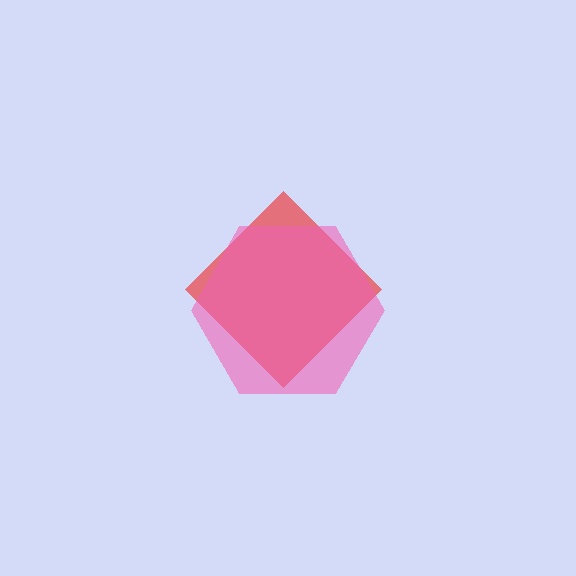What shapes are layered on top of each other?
The layered shapes are: a red diamond, a pink hexagon.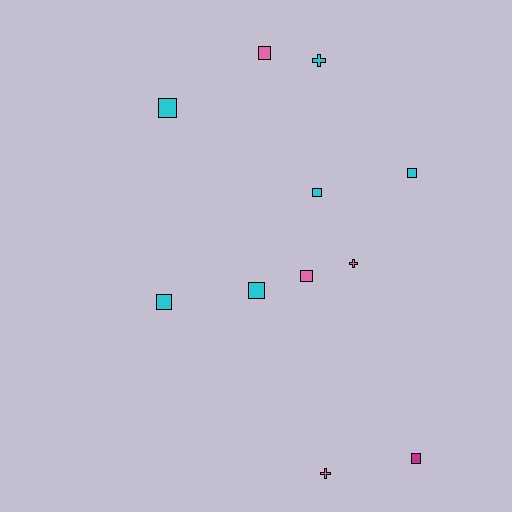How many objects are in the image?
There are 11 objects.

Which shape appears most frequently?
Square, with 8 objects.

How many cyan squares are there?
There are 5 cyan squares.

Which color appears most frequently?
Cyan, with 6 objects.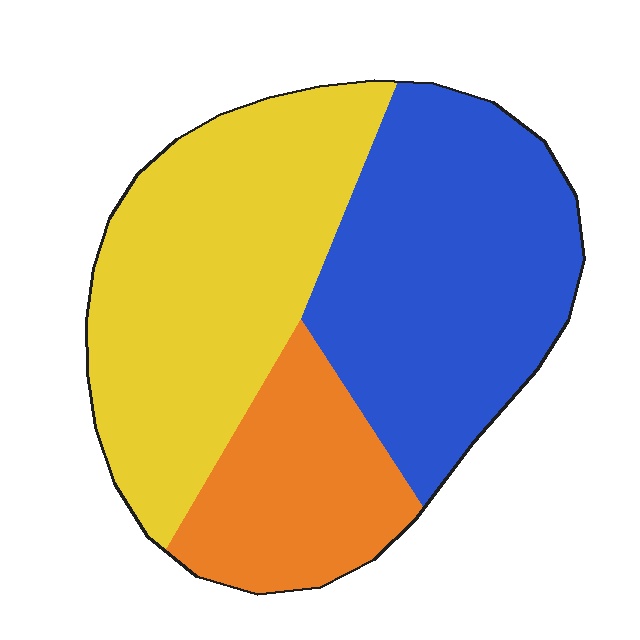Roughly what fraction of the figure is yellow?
Yellow covers roughly 40% of the figure.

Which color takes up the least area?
Orange, at roughly 20%.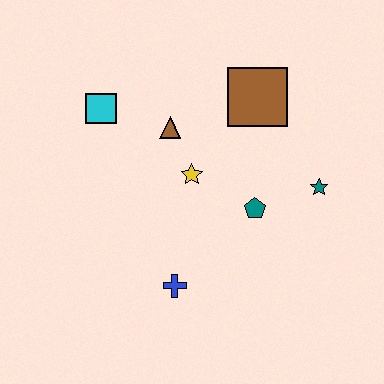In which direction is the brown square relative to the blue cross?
The brown square is above the blue cross.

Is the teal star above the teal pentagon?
Yes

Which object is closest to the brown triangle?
The yellow star is closest to the brown triangle.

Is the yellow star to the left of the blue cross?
No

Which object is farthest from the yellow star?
The teal star is farthest from the yellow star.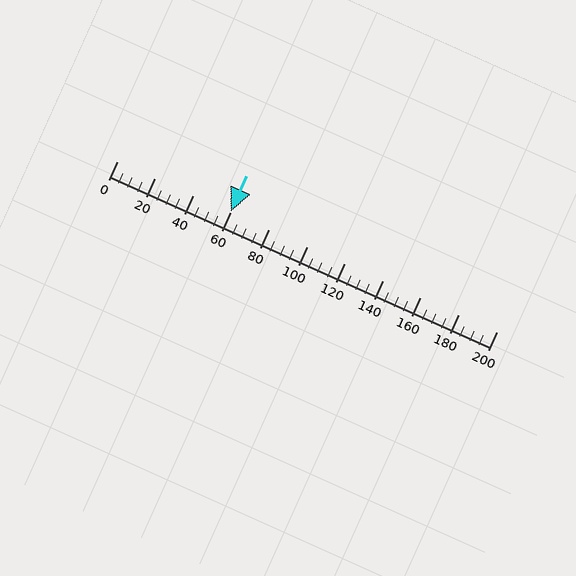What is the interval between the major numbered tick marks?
The major tick marks are spaced 20 units apart.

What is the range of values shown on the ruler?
The ruler shows values from 0 to 200.